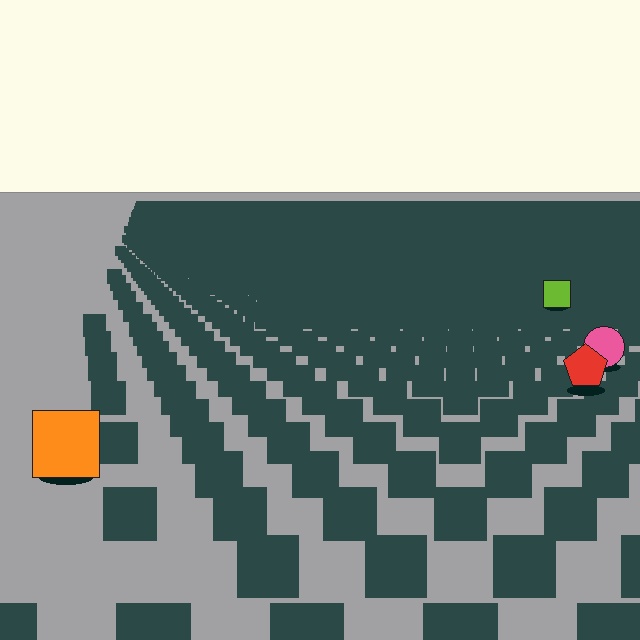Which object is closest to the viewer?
The orange square is closest. The texture marks near it are larger and more spread out.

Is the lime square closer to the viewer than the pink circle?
No. The pink circle is closer — you can tell from the texture gradient: the ground texture is coarser near it.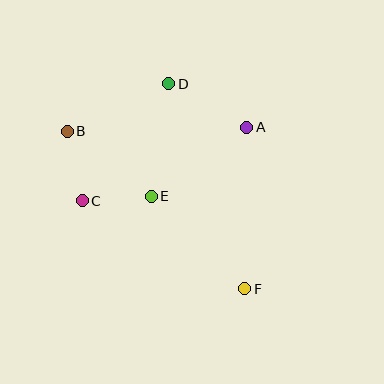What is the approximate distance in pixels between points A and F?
The distance between A and F is approximately 161 pixels.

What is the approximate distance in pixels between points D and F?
The distance between D and F is approximately 219 pixels.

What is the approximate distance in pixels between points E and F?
The distance between E and F is approximately 132 pixels.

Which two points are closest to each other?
Points C and E are closest to each other.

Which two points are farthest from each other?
Points B and F are farthest from each other.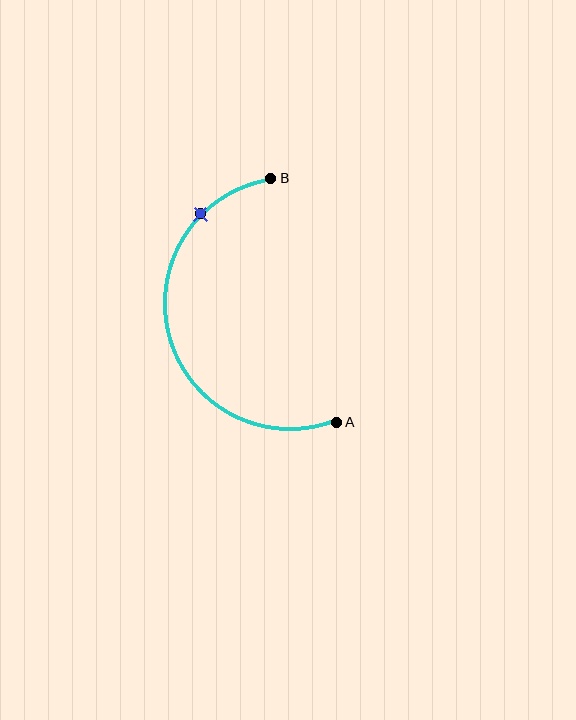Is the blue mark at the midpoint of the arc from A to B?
No. The blue mark lies on the arc but is closer to endpoint B. The arc midpoint would be at the point on the curve equidistant along the arc from both A and B.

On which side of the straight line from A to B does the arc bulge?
The arc bulges to the left of the straight line connecting A and B.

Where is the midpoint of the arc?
The arc midpoint is the point on the curve farthest from the straight line joining A and B. It sits to the left of that line.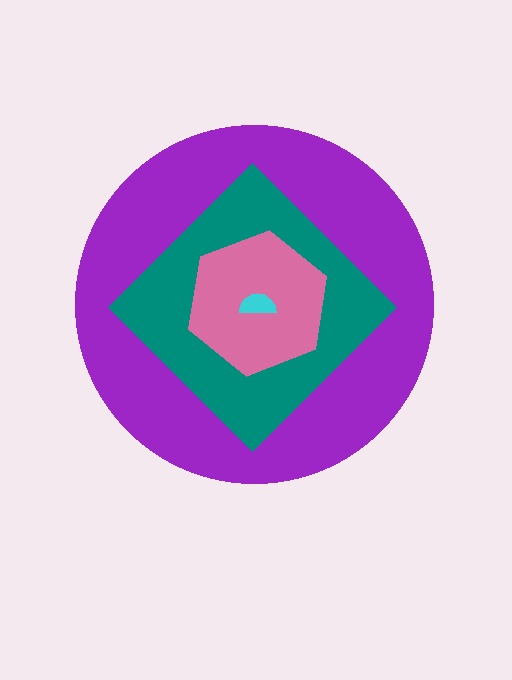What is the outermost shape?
The purple circle.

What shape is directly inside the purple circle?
The teal diamond.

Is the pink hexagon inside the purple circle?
Yes.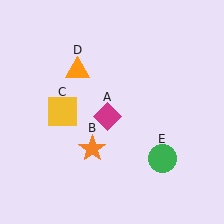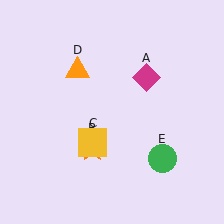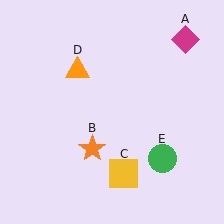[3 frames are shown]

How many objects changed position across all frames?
2 objects changed position: magenta diamond (object A), yellow square (object C).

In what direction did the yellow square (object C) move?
The yellow square (object C) moved down and to the right.